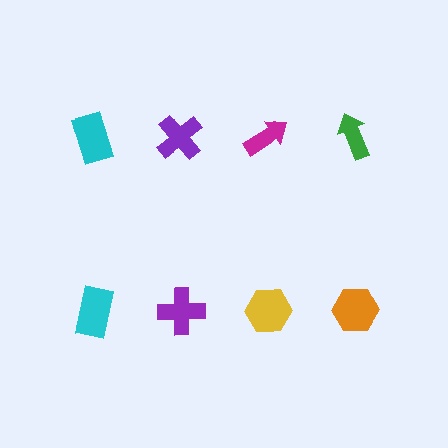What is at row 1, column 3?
A magenta arrow.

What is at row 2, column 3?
A yellow hexagon.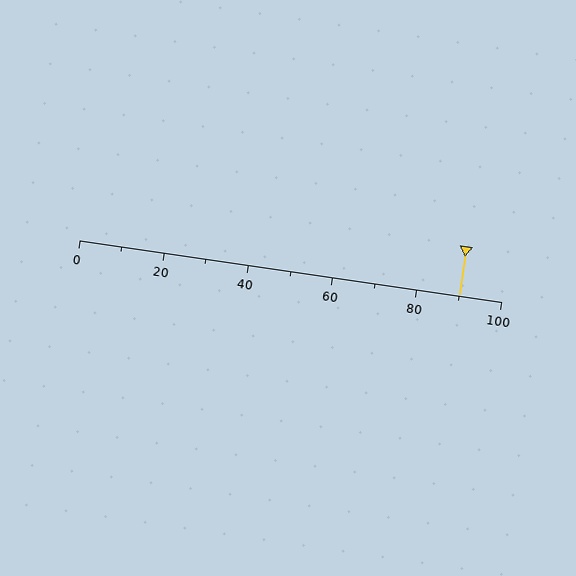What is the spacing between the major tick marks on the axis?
The major ticks are spaced 20 apart.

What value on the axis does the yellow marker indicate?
The marker indicates approximately 90.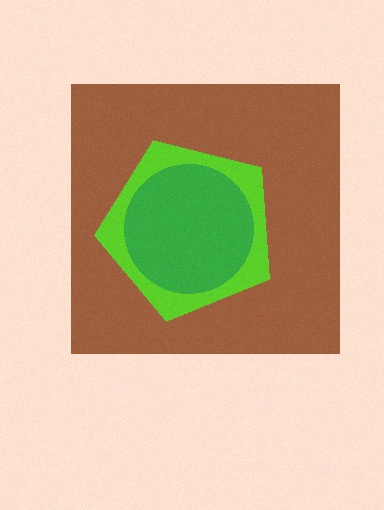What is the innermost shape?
The green circle.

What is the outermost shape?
The brown square.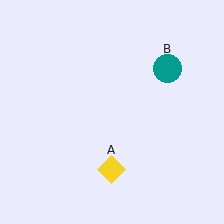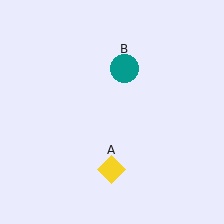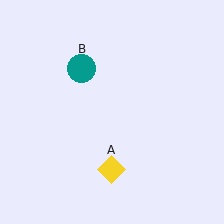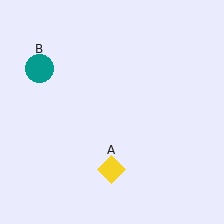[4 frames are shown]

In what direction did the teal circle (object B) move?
The teal circle (object B) moved left.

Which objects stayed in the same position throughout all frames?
Yellow diamond (object A) remained stationary.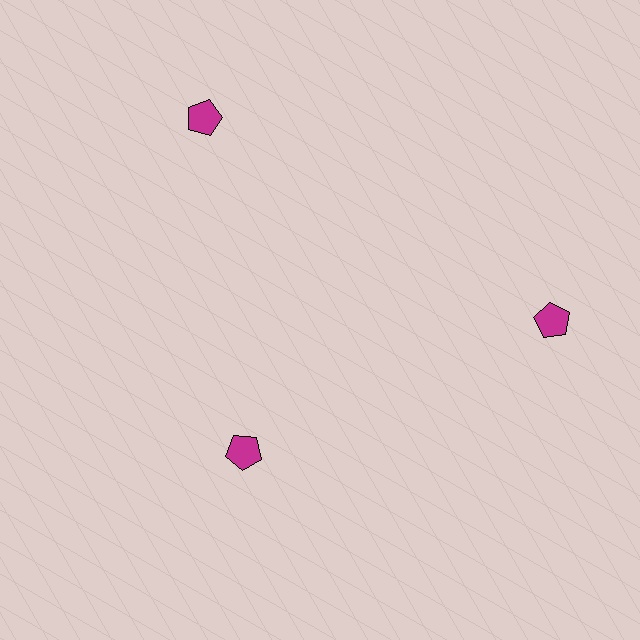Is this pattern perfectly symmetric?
No. The 3 magenta pentagons are arranged in a ring, but one element near the 7 o'clock position is pulled inward toward the center, breaking the 3-fold rotational symmetry.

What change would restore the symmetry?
The symmetry would be restored by moving it outward, back onto the ring so that all 3 pentagons sit at equal angles and equal distance from the center.